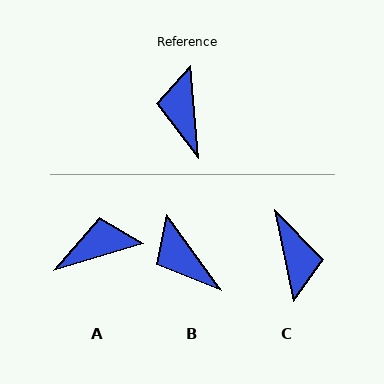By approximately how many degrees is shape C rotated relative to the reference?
Approximately 173 degrees clockwise.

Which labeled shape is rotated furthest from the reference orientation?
C, about 173 degrees away.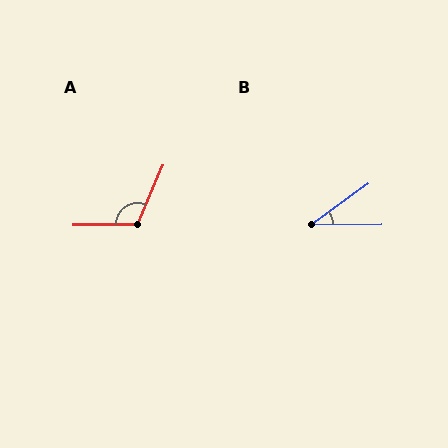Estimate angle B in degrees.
Approximately 36 degrees.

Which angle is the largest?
A, at approximately 114 degrees.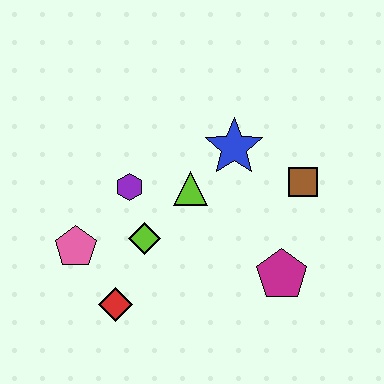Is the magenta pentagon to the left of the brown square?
Yes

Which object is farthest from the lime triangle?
The red diamond is farthest from the lime triangle.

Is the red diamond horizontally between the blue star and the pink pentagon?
Yes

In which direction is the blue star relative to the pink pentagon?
The blue star is to the right of the pink pentagon.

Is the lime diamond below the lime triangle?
Yes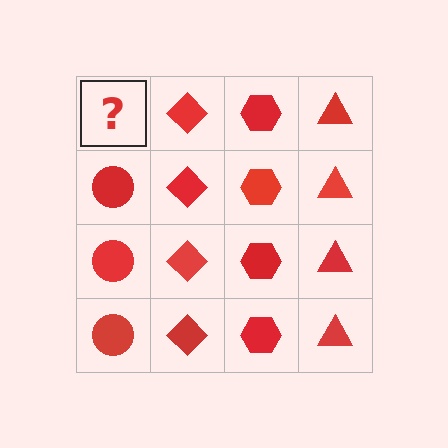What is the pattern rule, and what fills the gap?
The rule is that each column has a consistent shape. The gap should be filled with a red circle.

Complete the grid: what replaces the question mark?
The question mark should be replaced with a red circle.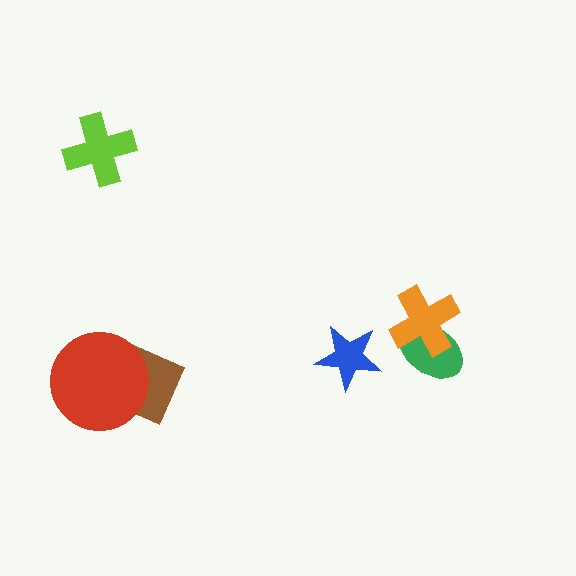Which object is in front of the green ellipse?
The orange cross is in front of the green ellipse.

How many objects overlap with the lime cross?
0 objects overlap with the lime cross.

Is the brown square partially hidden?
Yes, it is partially covered by another shape.